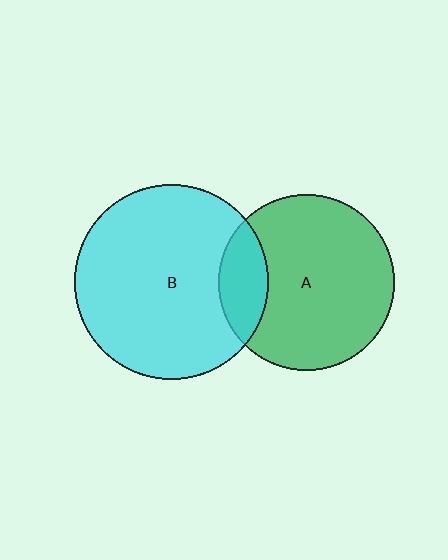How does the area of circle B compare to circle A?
Approximately 1.2 times.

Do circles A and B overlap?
Yes.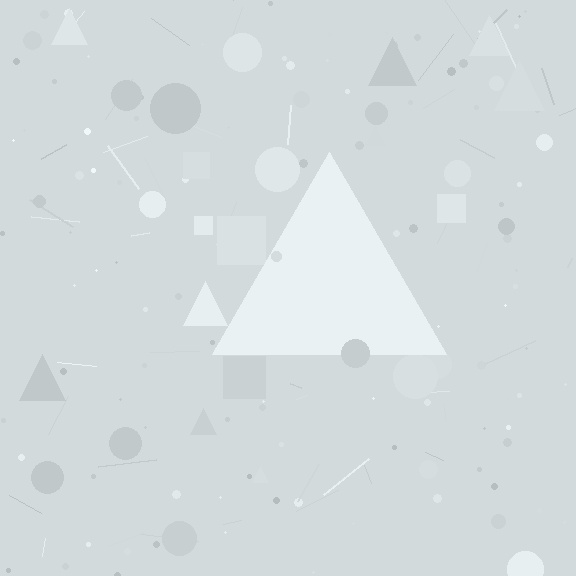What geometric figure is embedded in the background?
A triangle is embedded in the background.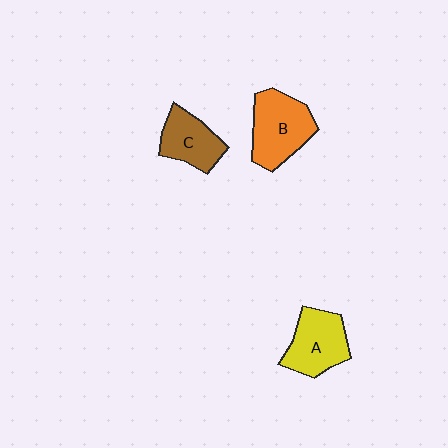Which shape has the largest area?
Shape B (orange).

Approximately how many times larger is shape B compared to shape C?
Approximately 1.3 times.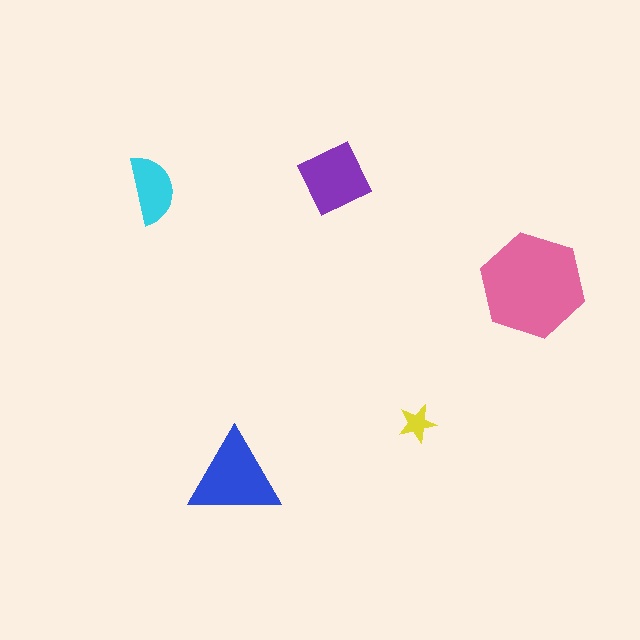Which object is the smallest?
The yellow star.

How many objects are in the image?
There are 5 objects in the image.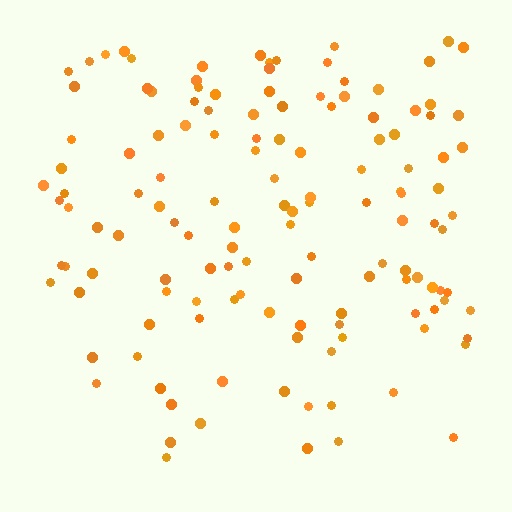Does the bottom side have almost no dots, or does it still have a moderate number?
Still a moderate number, just noticeably fewer than the top.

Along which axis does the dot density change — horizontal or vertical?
Vertical.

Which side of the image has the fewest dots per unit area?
The bottom.